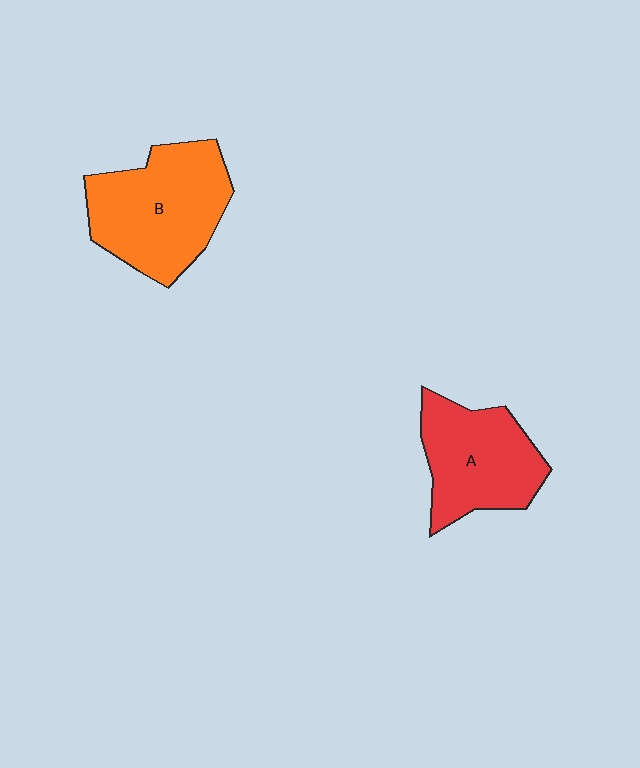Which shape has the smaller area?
Shape A (red).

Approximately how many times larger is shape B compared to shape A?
Approximately 1.2 times.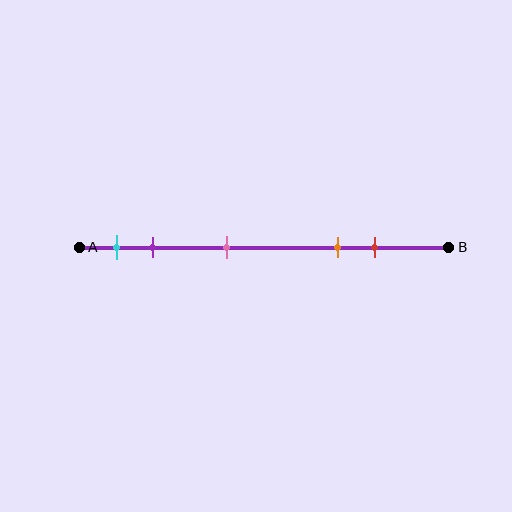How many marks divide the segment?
There are 5 marks dividing the segment.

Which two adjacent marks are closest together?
The cyan and purple marks are the closest adjacent pair.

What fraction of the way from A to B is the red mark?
The red mark is approximately 80% (0.8) of the way from A to B.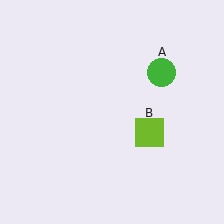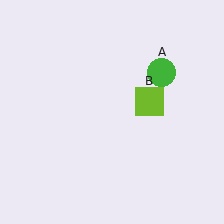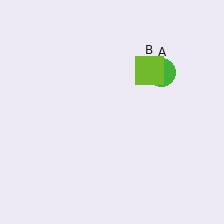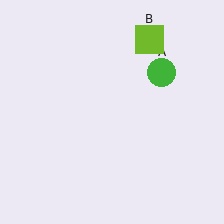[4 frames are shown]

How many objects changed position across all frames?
1 object changed position: lime square (object B).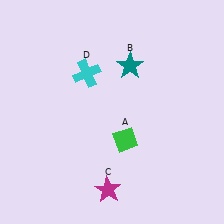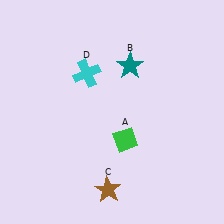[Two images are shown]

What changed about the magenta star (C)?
In Image 1, C is magenta. In Image 2, it changed to brown.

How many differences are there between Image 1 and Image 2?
There is 1 difference between the two images.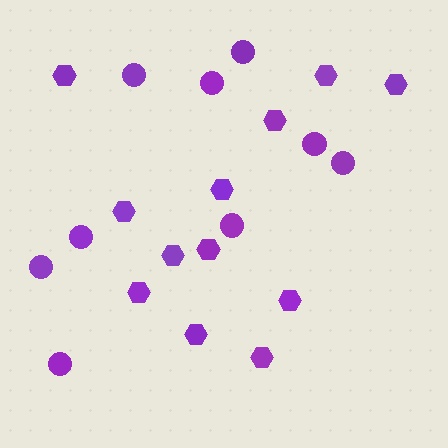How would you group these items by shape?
There are 2 groups: one group of circles (9) and one group of hexagons (12).